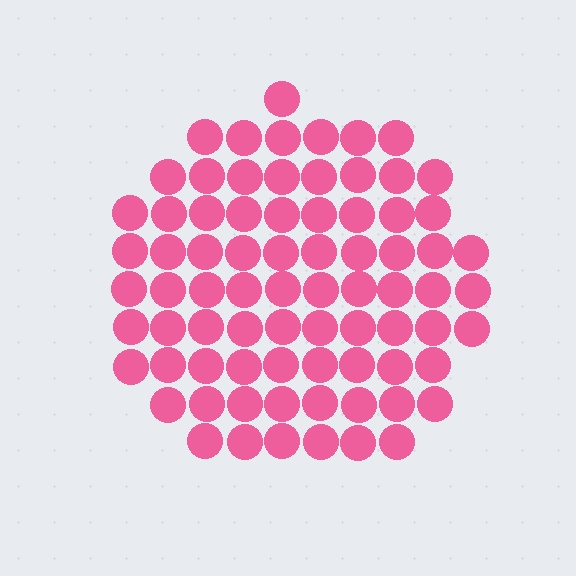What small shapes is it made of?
It is made of small circles.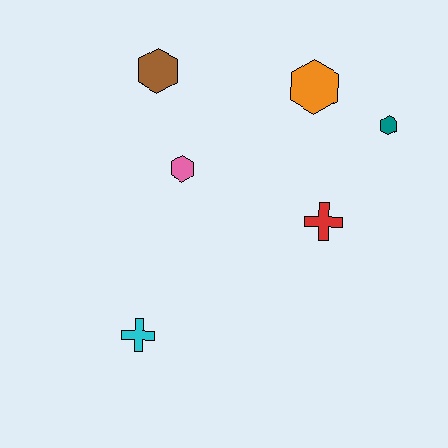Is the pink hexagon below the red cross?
No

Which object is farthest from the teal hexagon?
The cyan cross is farthest from the teal hexagon.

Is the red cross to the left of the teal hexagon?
Yes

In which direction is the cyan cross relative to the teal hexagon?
The cyan cross is to the left of the teal hexagon.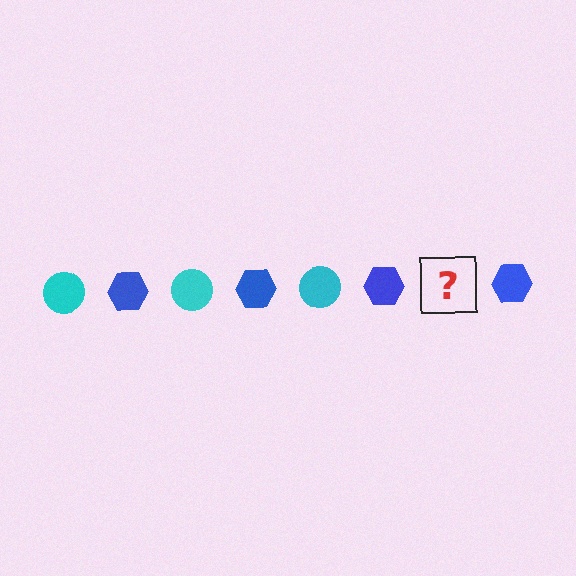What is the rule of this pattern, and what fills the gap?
The rule is that the pattern alternates between cyan circle and blue hexagon. The gap should be filled with a cyan circle.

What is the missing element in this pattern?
The missing element is a cyan circle.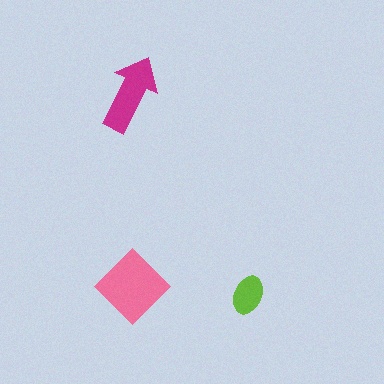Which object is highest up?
The magenta arrow is topmost.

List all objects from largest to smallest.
The pink diamond, the magenta arrow, the lime ellipse.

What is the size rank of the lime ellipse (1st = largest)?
3rd.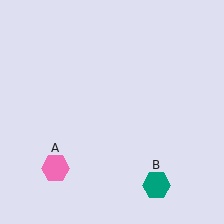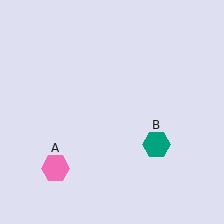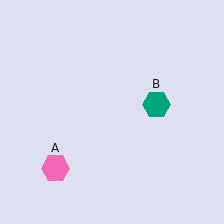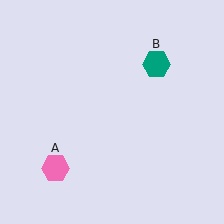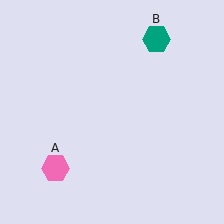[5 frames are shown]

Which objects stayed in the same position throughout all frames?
Pink hexagon (object A) remained stationary.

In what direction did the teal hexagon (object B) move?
The teal hexagon (object B) moved up.